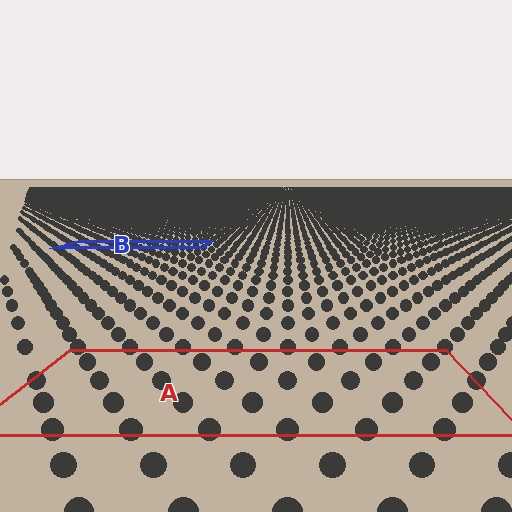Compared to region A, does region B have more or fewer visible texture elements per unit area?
Region B has more texture elements per unit area — they are packed more densely because it is farther away.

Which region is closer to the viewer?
Region A is closer. The texture elements there are larger and more spread out.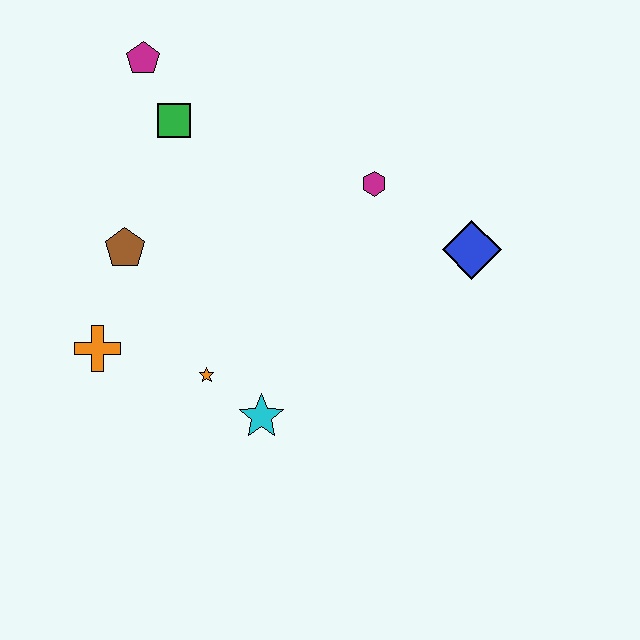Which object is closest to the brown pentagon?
The orange cross is closest to the brown pentagon.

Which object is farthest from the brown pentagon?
The blue diamond is farthest from the brown pentagon.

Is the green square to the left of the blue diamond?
Yes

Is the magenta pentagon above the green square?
Yes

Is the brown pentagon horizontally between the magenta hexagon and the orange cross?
Yes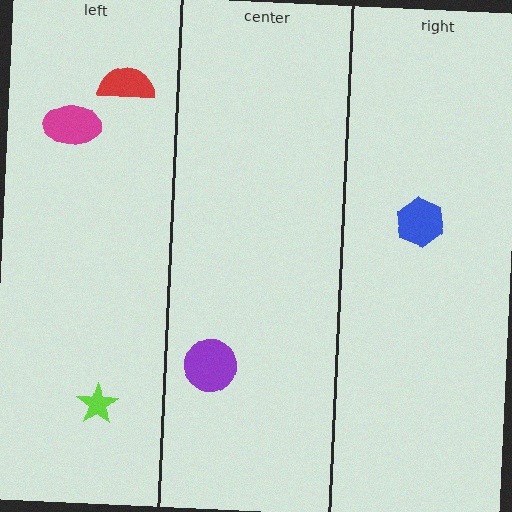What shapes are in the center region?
The purple circle.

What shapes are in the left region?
The magenta ellipse, the red semicircle, the lime star.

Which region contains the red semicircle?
The left region.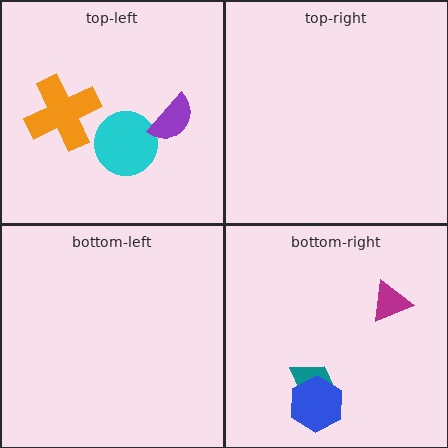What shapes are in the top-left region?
The cyan circle, the purple semicircle, the orange cross.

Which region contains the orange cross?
The top-left region.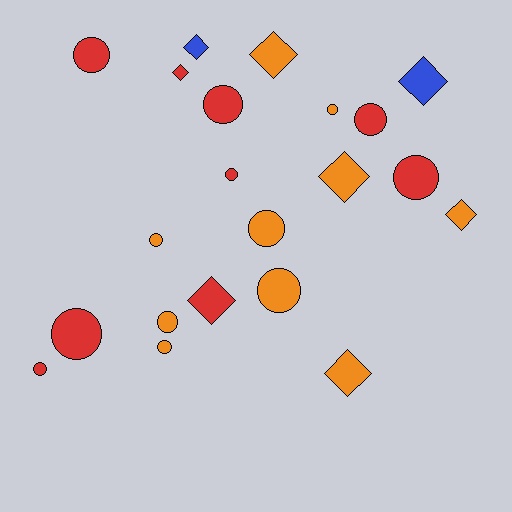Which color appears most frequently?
Orange, with 10 objects.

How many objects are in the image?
There are 21 objects.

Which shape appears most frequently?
Circle, with 13 objects.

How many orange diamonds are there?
There are 4 orange diamonds.